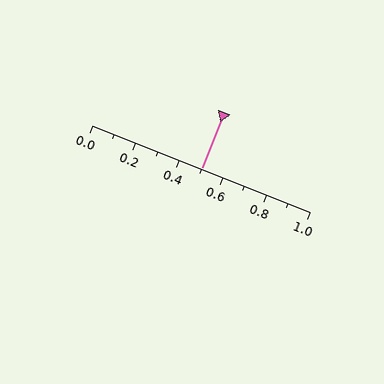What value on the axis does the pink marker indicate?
The marker indicates approximately 0.5.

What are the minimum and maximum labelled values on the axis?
The axis runs from 0.0 to 1.0.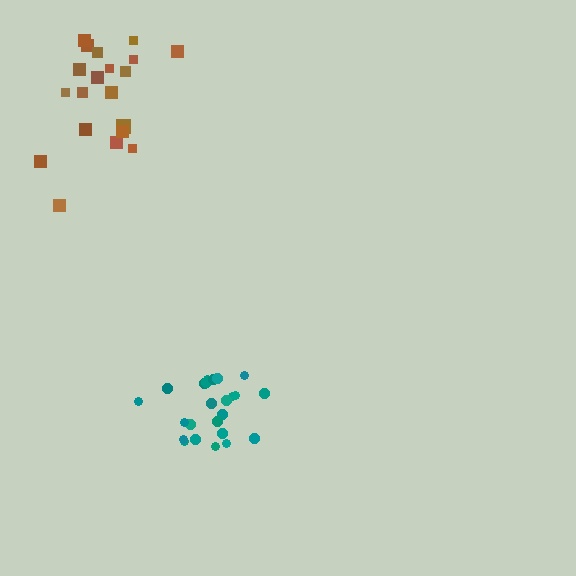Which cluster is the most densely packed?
Teal.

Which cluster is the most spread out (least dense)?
Brown.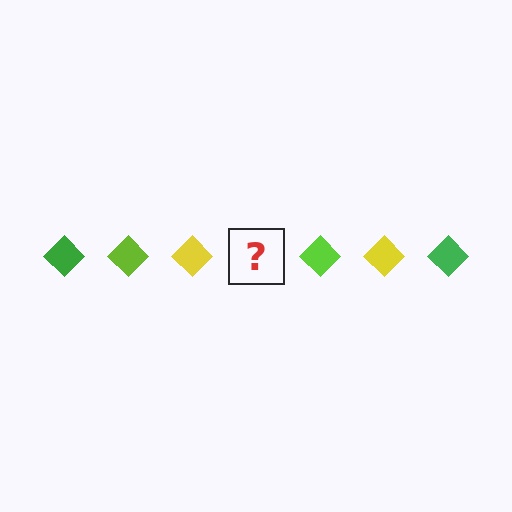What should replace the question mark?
The question mark should be replaced with a green diamond.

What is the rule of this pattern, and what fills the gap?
The rule is that the pattern cycles through green, lime, yellow diamonds. The gap should be filled with a green diamond.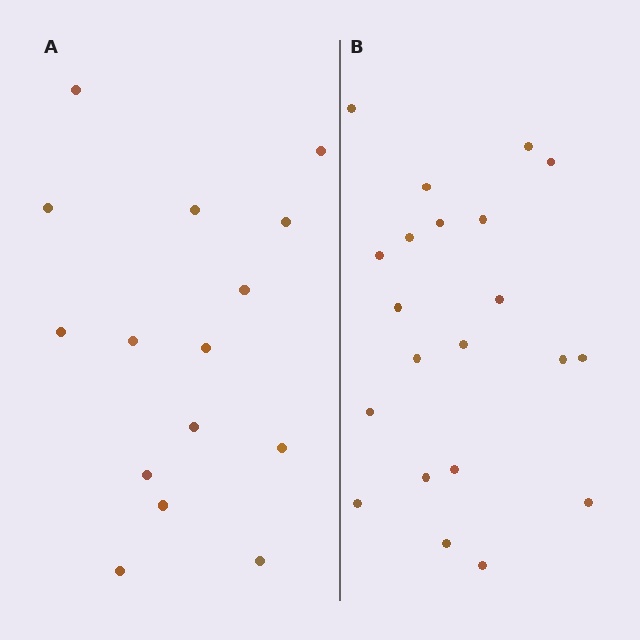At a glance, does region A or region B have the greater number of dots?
Region B (the right region) has more dots.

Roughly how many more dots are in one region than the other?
Region B has about 6 more dots than region A.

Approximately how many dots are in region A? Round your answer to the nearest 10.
About 20 dots. (The exact count is 15, which rounds to 20.)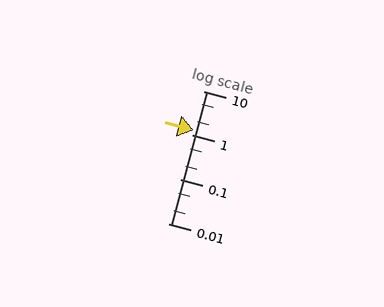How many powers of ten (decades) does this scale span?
The scale spans 3 decades, from 0.01 to 10.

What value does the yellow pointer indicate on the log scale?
The pointer indicates approximately 1.3.